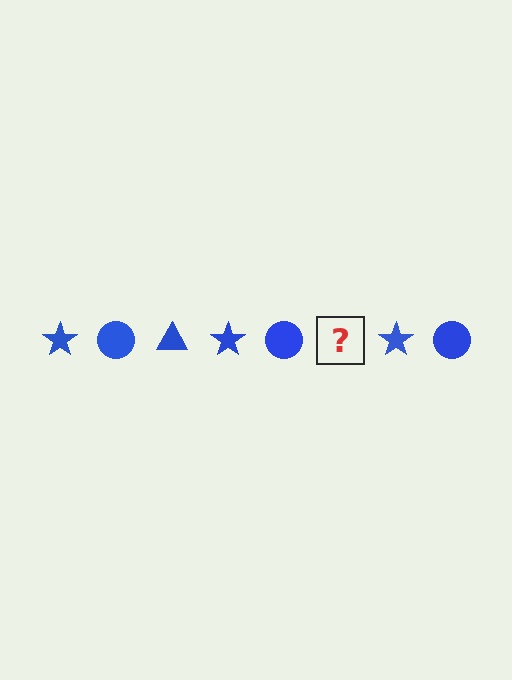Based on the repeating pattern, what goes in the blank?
The blank should be a blue triangle.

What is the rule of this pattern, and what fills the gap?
The rule is that the pattern cycles through star, circle, triangle shapes in blue. The gap should be filled with a blue triangle.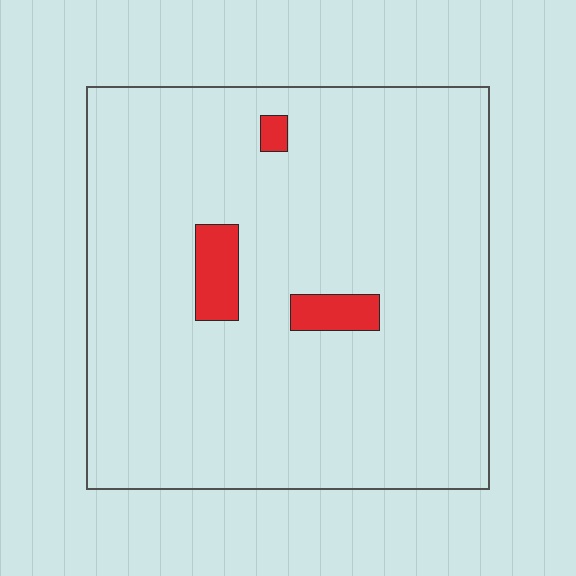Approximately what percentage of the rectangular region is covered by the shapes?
Approximately 5%.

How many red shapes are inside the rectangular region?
3.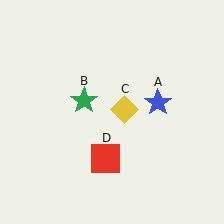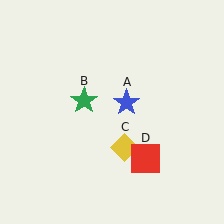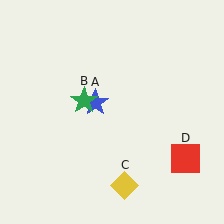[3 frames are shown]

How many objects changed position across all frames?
3 objects changed position: blue star (object A), yellow diamond (object C), red square (object D).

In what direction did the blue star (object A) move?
The blue star (object A) moved left.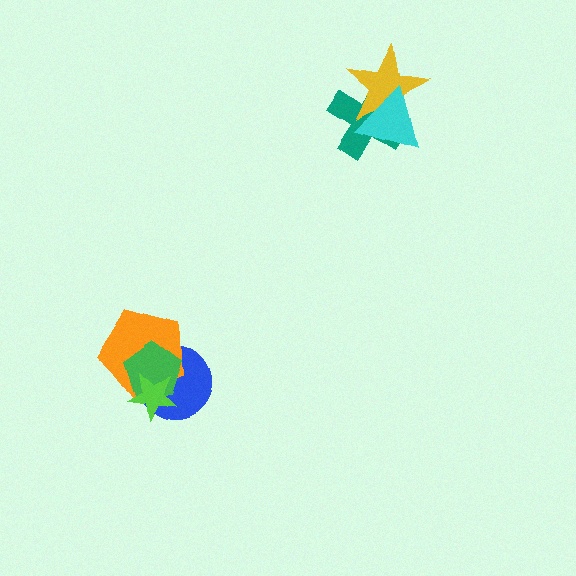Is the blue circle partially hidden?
Yes, it is partially covered by another shape.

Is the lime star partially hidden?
No, no other shape covers it.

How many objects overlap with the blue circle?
3 objects overlap with the blue circle.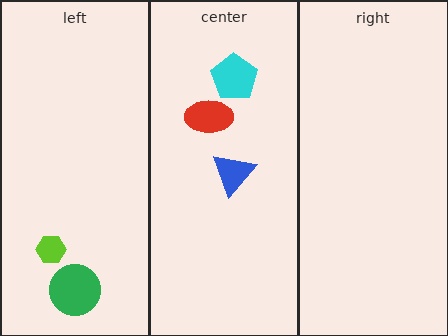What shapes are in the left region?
The lime hexagon, the green circle.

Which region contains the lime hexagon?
The left region.